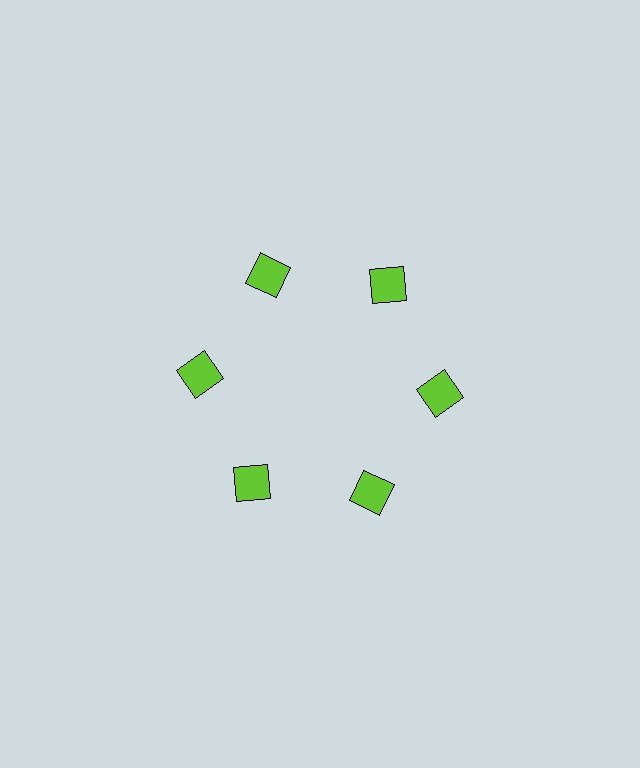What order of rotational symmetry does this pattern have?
This pattern has 6-fold rotational symmetry.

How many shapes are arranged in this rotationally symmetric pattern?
There are 6 shapes, arranged in 6 groups of 1.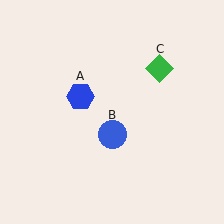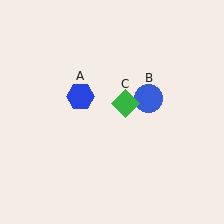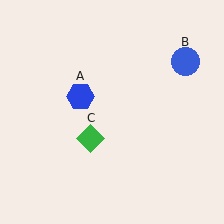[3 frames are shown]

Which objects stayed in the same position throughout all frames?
Blue hexagon (object A) remained stationary.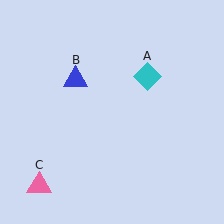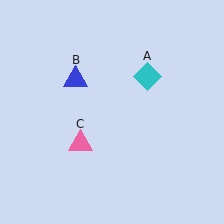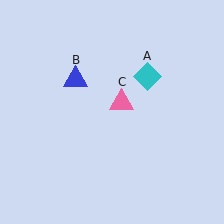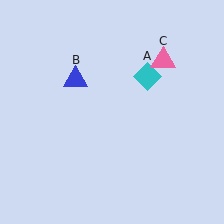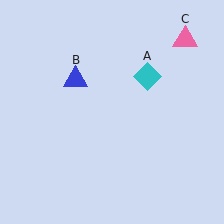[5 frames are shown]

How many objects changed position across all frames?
1 object changed position: pink triangle (object C).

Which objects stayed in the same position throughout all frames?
Cyan diamond (object A) and blue triangle (object B) remained stationary.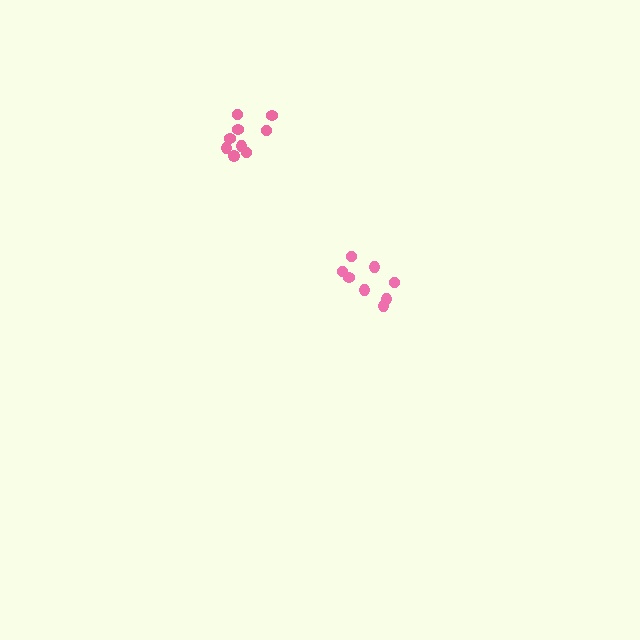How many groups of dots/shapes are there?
There are 2 groups.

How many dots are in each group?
Group 1: 8 dots, Group 2: 9 dots (17 total).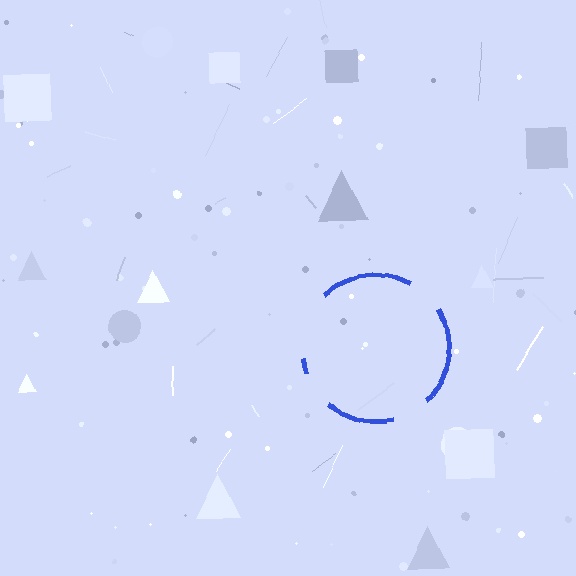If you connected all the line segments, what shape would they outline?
They would outline a circle.